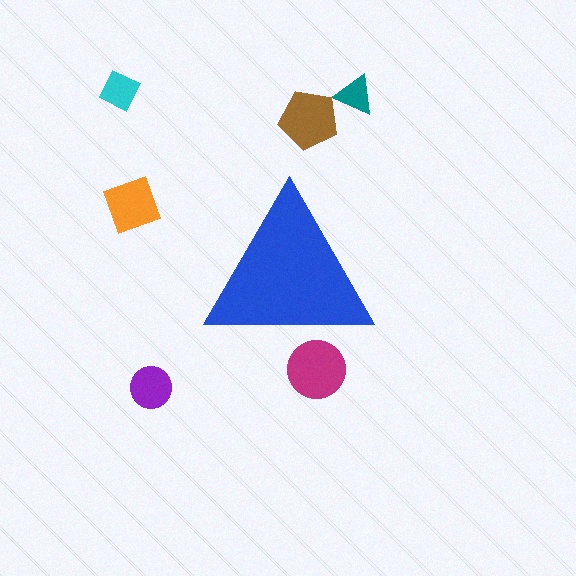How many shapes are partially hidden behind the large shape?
1 shape is partially hidden.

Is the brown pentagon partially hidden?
No, the brown pentagon is fully visible.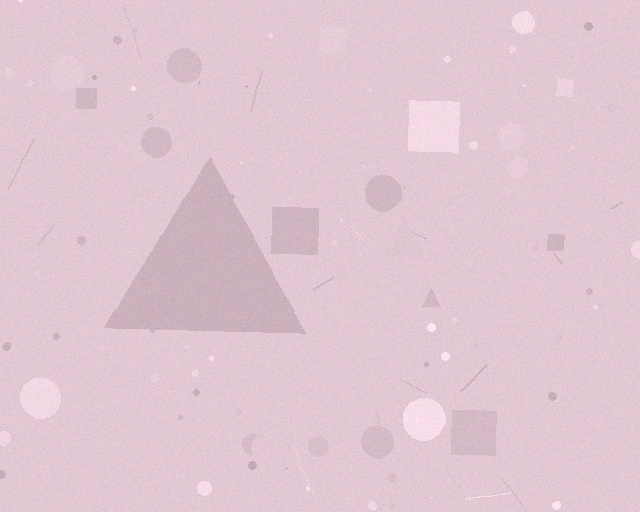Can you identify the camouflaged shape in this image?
The camouflaged shape is a triangle.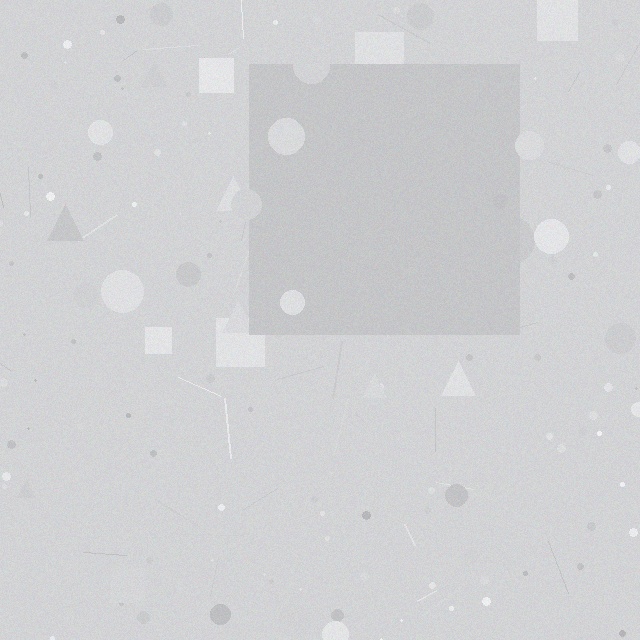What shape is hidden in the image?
A square is hidden in the image.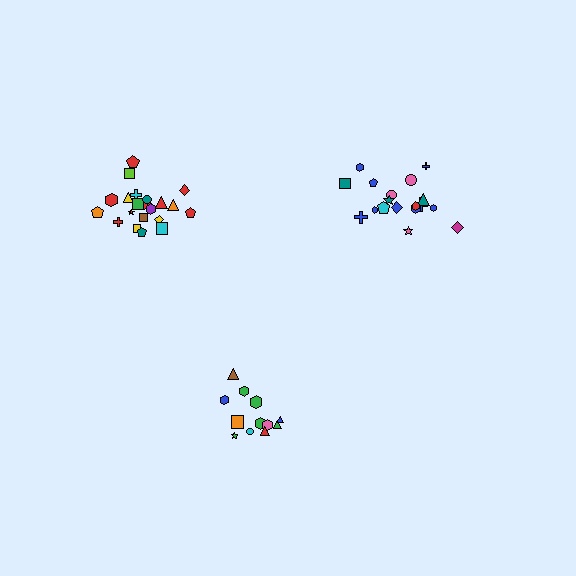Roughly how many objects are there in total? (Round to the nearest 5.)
Roughly 50 objects in total.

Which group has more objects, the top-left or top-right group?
The top-left group.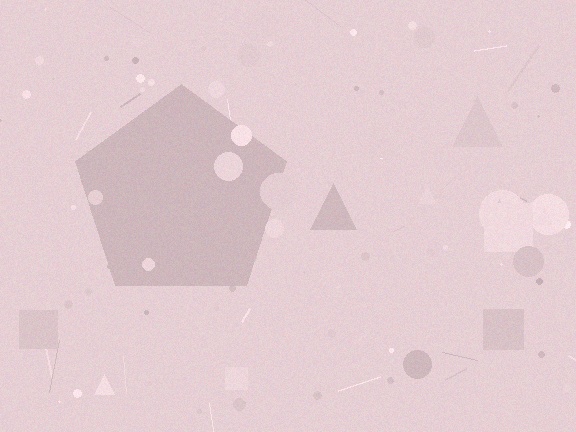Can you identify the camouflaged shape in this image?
The camouflaged shape is a pentagon.